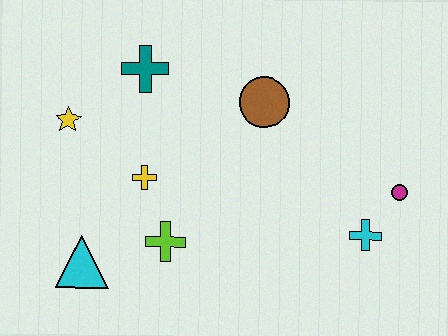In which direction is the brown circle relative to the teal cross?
The brown circle is to the right of the teal cross.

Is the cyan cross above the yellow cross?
No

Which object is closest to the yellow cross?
The lime cross is closest to the yellow cross.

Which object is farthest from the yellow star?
The magenta circle is farthest from the yellow star.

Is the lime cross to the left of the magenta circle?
Yes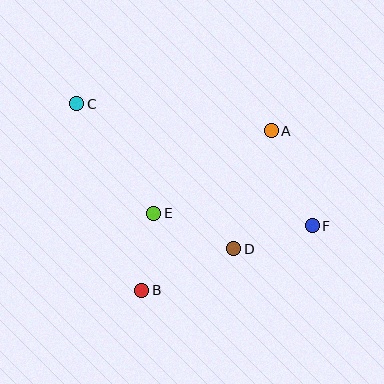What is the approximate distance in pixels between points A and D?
The distance between A and D is approximately 124 pixels.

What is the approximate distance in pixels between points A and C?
The distance between A and C is approximately 196 pixels.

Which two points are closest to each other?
Points B and E are closest to each other.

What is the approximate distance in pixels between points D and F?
The distance between D and F is approximately 82 pixels.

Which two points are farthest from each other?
Points C and F are farthest from each other.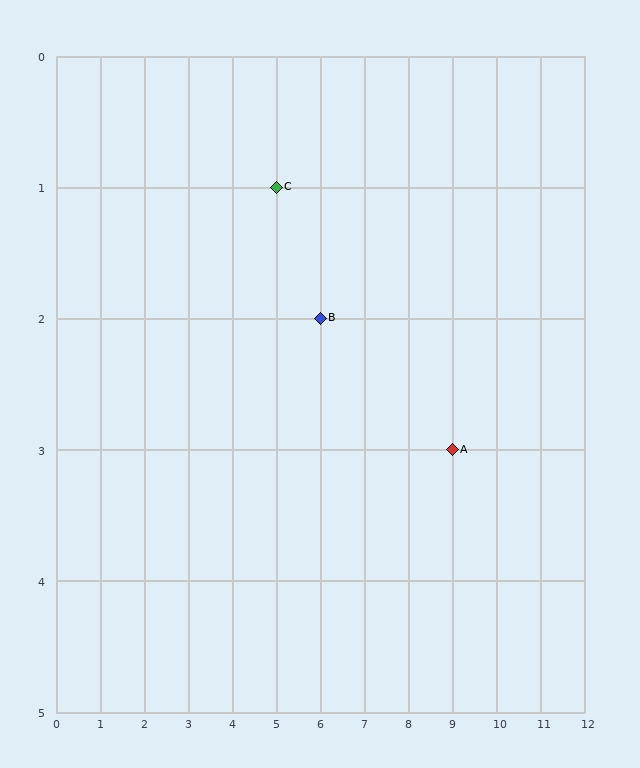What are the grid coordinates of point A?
Point A is at grid coordinates (9, 3).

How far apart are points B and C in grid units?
Points B and C are 1 column and 1 row apart (about 1.4 grid units diagonally).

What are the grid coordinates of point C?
Point C is at grid coordinates (5, 1).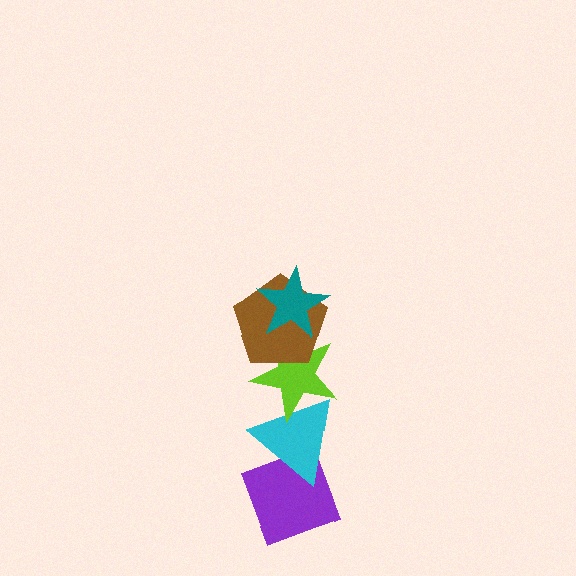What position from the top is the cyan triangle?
The cyan triangle is 4th from the top.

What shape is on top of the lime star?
The brown pentagon is on top of the lime star.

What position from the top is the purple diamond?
The purple diamond is 5th from the top.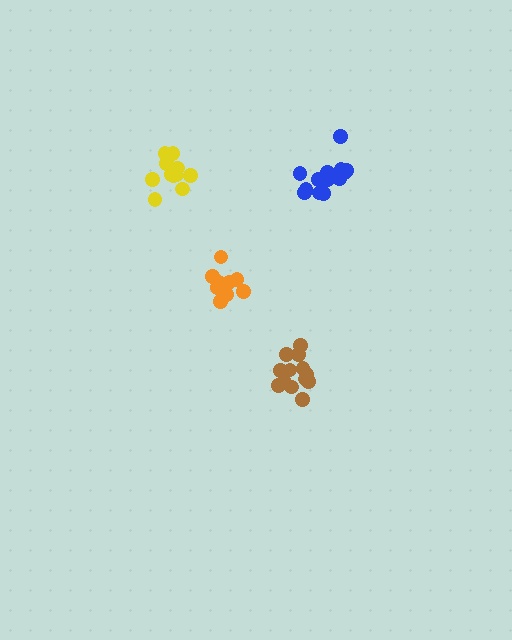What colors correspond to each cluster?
The clusters are colored: yellow, blue, brown, orange.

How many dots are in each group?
Group 1: 11 dots, Group 2: 16 dots, Group 3: 14 dots, Group 4: 11 dots (52 total).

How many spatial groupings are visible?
There are 4 spatial groupings.